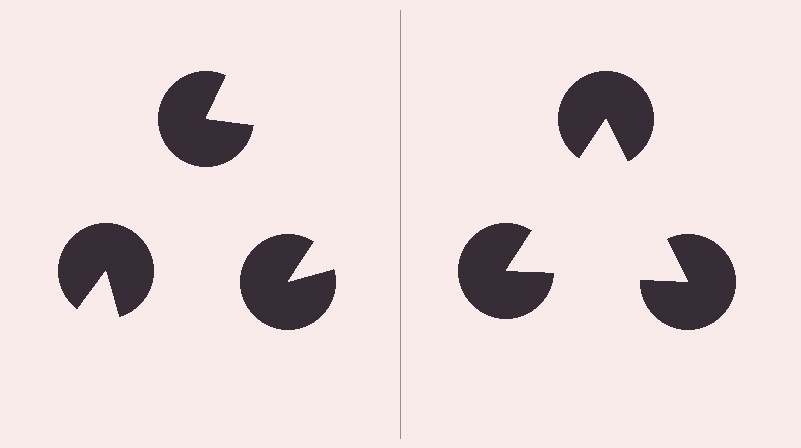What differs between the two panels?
The pac-man discs are positioned identically on both sides; only the wedge orientations differ. On the right they align to a triangle; on the left they are misaligned.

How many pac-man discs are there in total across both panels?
6 — 3 on each side.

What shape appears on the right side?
An illusory triangle.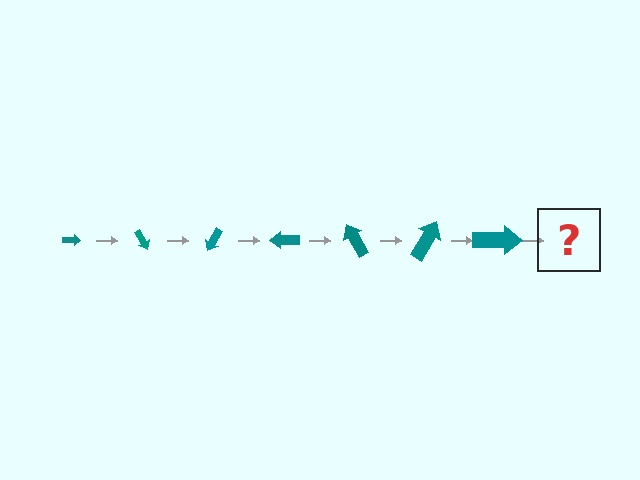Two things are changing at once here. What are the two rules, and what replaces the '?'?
The two rules are that the arrow grows larger each step and it rotates 60 degrees each step. The '?' should be an arrow, larger than the previous one and rotated 420 degrees from the start.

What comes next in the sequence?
The next element should be an arrow, larger than the previous one and rotated 420 degrees from the start.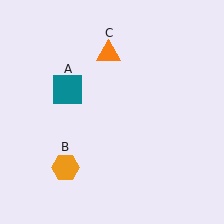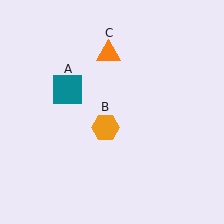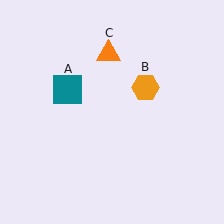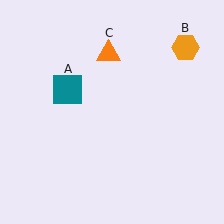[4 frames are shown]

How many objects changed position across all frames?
1 object changed position: orange hexagon (object B).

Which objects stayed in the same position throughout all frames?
Teal square (object A) and orange triangle (object C) remained stationary.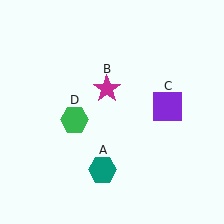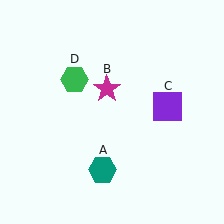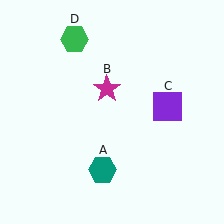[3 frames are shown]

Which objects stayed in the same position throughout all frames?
Teal hexagon (object A) and magenta star (object B) and purple square (object C) remained stationary.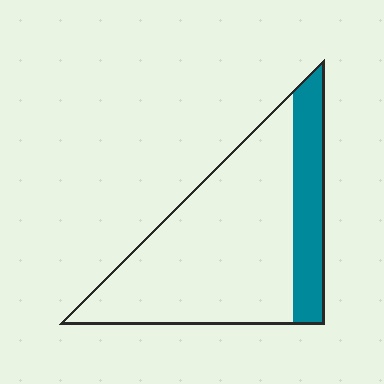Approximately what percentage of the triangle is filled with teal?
Approximately 25%.